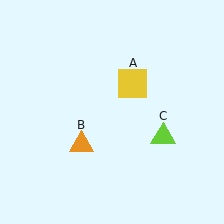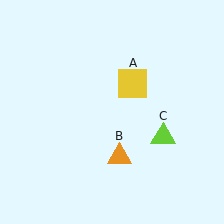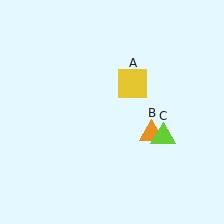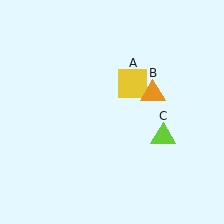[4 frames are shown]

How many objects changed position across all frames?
1 object changed position: orange triangle (object B).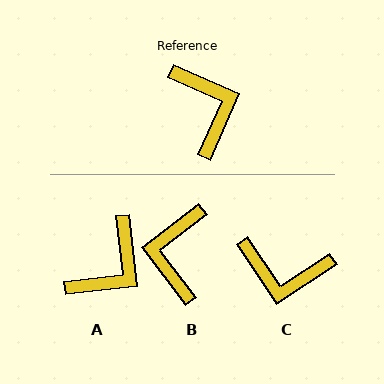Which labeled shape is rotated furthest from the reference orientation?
B, about 151 degrees away.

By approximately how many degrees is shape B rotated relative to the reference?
Approximately 151 degrees counter-clockwise.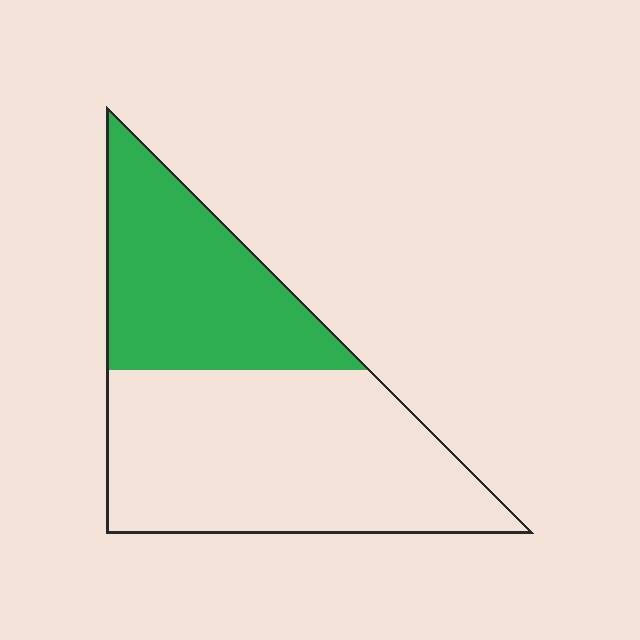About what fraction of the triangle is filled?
About three eighths (3/8).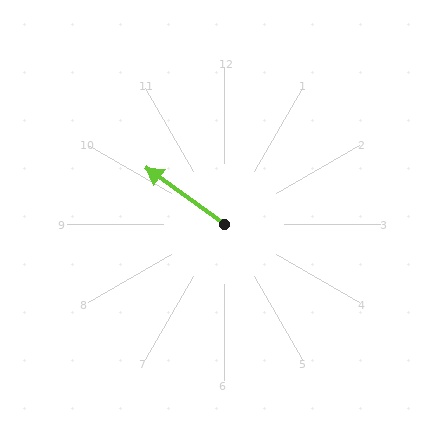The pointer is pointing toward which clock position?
Roughly 10 o'clock.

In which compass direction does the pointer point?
Northwest.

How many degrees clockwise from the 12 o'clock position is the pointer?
Approximately 306 degrees.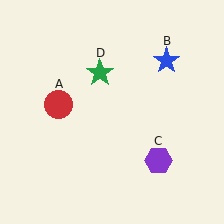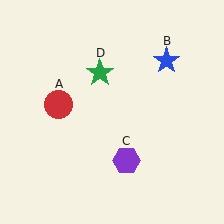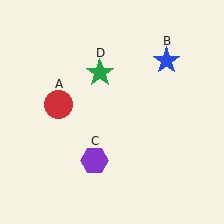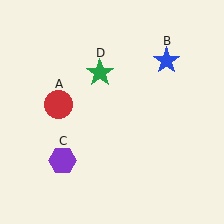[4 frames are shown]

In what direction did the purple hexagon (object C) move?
The purple hexagon (object C) moved left.